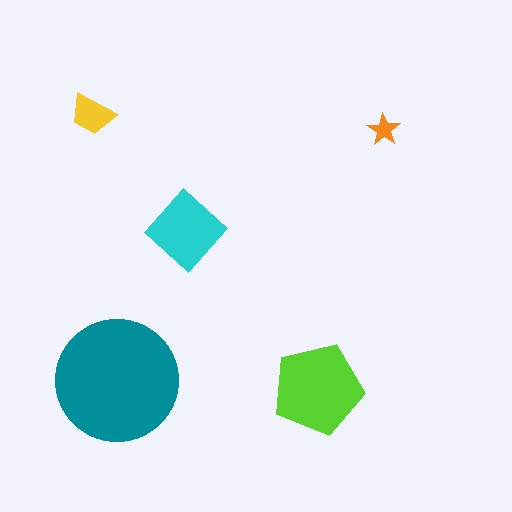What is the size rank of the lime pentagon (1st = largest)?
2nd.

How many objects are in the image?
There are 5 objects in the image.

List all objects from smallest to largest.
The orange star, the yellow trapezoid, the cyan diamond, the lime pentagon, the teal circle.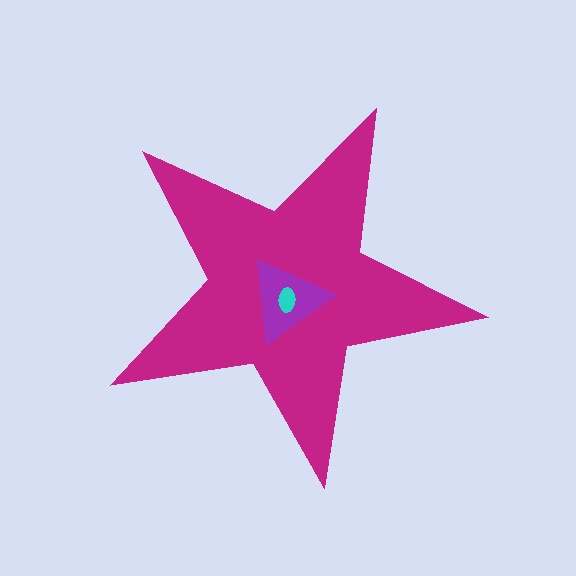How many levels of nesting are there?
3.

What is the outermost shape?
The magenta star.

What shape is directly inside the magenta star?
The purple triangle.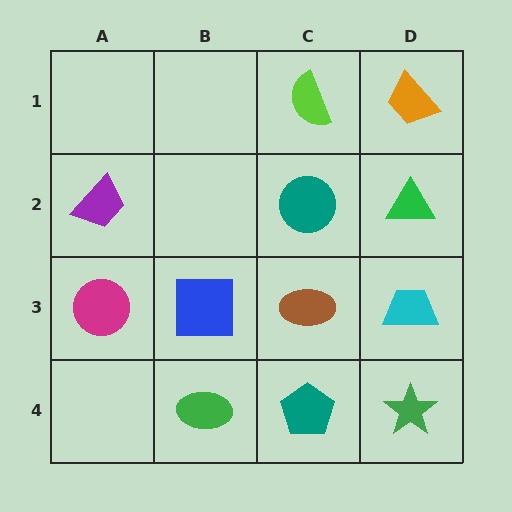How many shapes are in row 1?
2 shapes.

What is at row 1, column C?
A lime semicircle.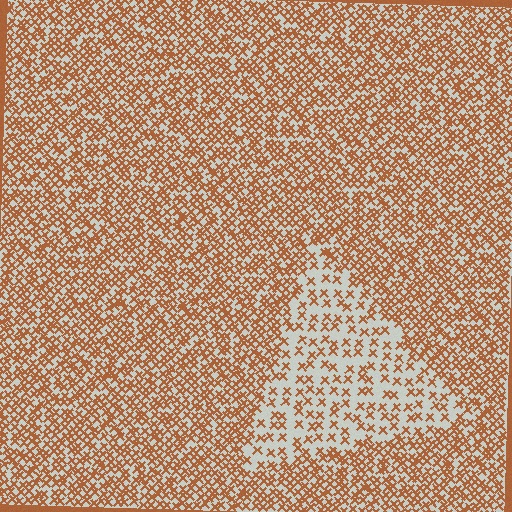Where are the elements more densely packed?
The elements are more densely packed outside the triangle boundary.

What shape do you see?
I see a triangle.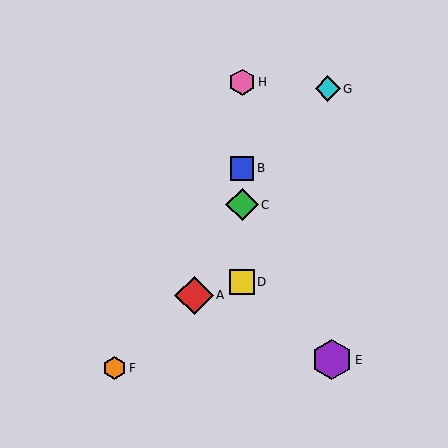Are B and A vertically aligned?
No, B is at x≈242 and A is at x≈194.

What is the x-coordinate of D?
Object D is at x≈242.